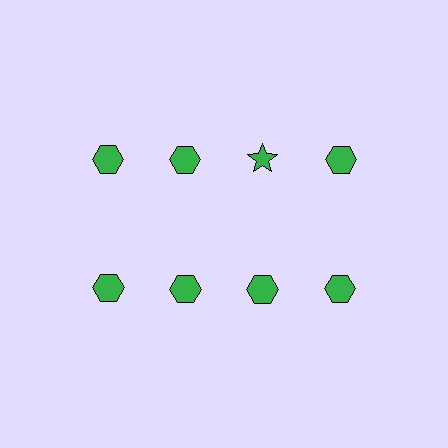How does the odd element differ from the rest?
It has a different shape: star instead of hexagon.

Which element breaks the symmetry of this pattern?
The green star in the top row, center column breaks the symmetry. All other shapes are green hexagons.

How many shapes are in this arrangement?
There are 8 shapes arranged in a grid pattern.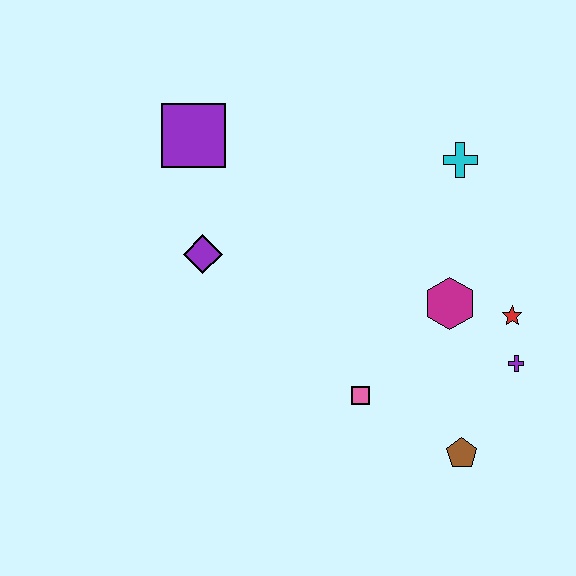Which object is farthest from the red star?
The purple square is farthest from the red star.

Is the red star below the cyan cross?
Yes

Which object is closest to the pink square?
The brown pentagon is closest to the pink square.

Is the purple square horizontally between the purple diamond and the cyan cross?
No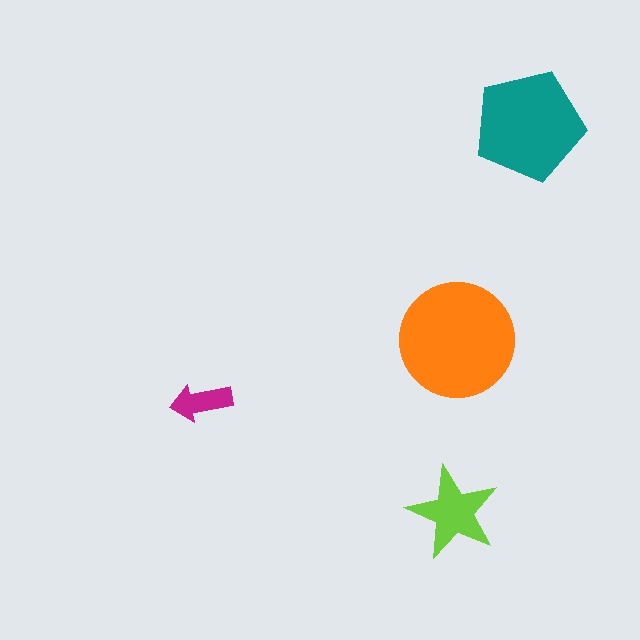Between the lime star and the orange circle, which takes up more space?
The orange circle.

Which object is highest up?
The teal pentagon is topmost.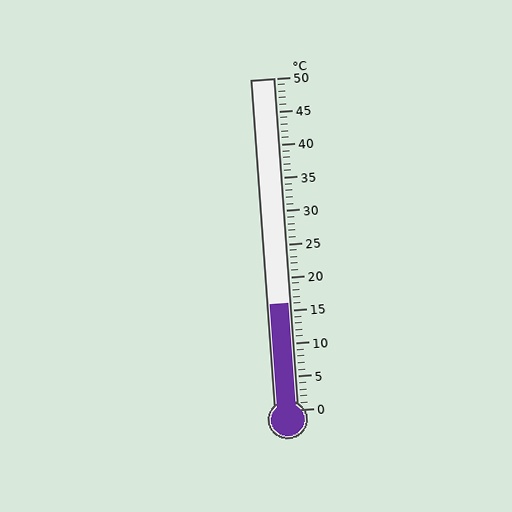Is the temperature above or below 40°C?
The temperature is below 40°C.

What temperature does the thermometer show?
The thermometer shows approximately 16°C.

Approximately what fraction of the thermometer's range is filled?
The thermometer is filled to approximately 30% of its range.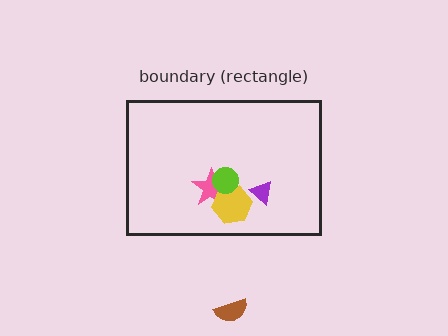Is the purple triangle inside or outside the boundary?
Inside.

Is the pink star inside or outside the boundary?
Inside.